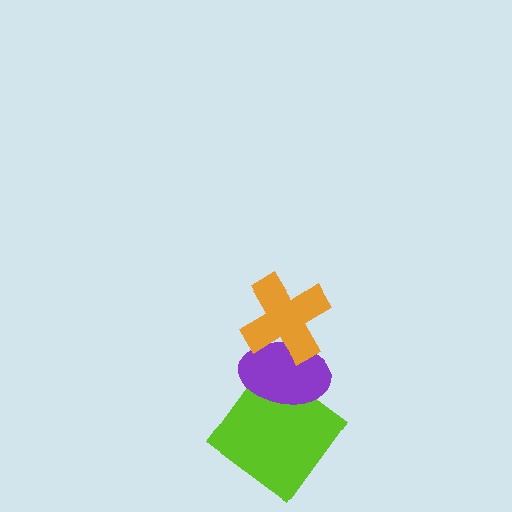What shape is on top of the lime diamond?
The purple ellipse is on top of the lime diamond.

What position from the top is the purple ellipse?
The purple ellipse is 2nd from the top.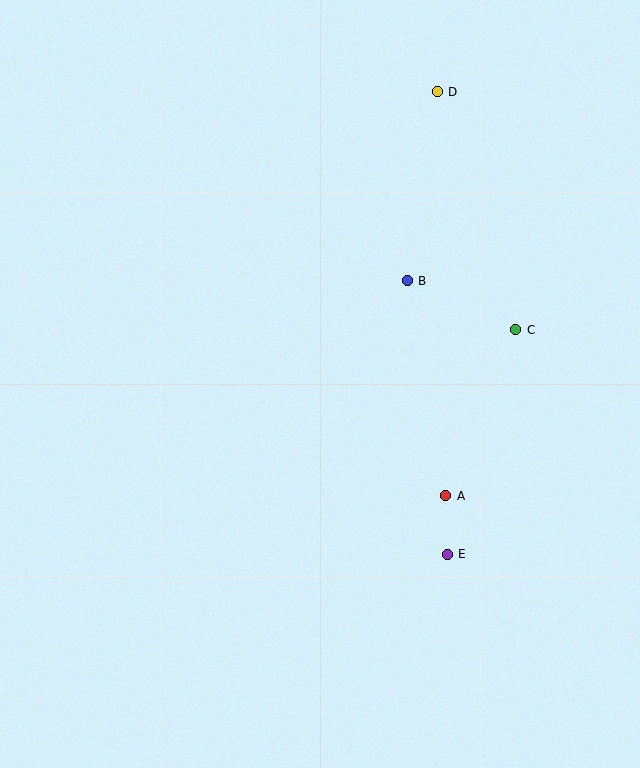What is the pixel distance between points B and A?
The distance between B and A is 218 pixels.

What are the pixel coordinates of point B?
Point B is at (407, 281).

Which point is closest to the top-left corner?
Point D is closest to the top-left corner.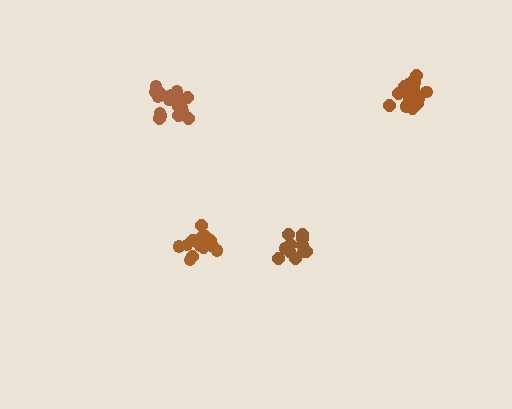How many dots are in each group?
Group 1: 14 dots, Group 2: 18 dots, Group 3: 17 dots, Group 4: 12 dots (61 total).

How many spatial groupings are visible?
There are 4 spatial groupings.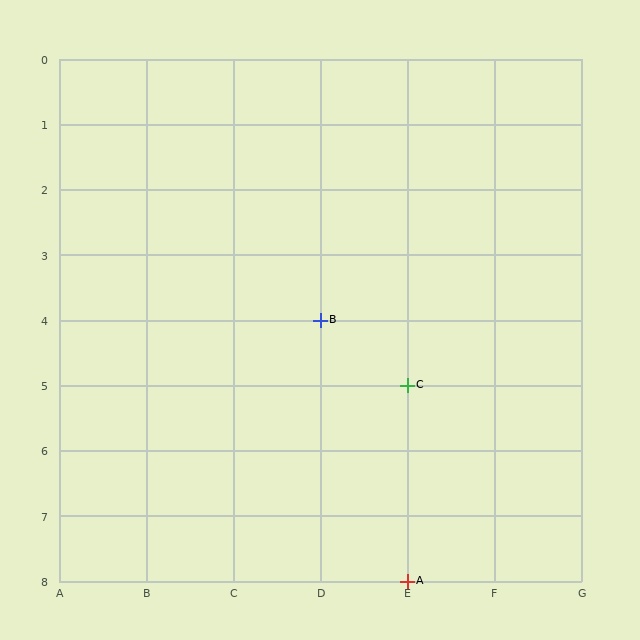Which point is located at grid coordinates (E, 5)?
Point C is at (E, 5).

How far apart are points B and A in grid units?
Points B and A are 1 column and 4 rows apart (about 4.1 grid units diagonally).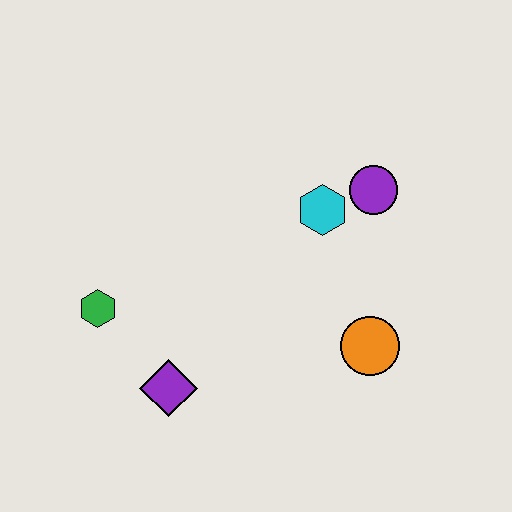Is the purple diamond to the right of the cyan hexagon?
No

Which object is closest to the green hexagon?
The purple diamond is closest to the green hexagon.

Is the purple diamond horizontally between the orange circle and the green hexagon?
Yes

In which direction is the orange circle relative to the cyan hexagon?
The orange circle is below the cyan hexagon.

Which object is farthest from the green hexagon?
The purple circle is farthest from the green hexagon.